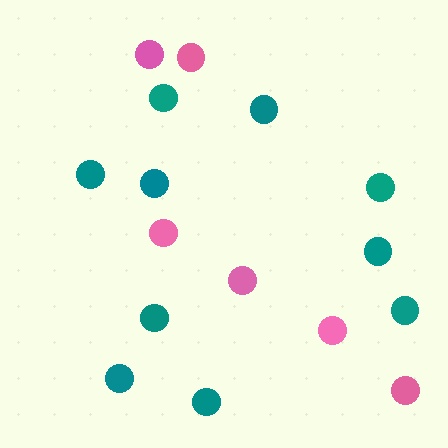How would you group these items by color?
There are 2 groups: one group of pink circles (6) and one group of teal circles (10).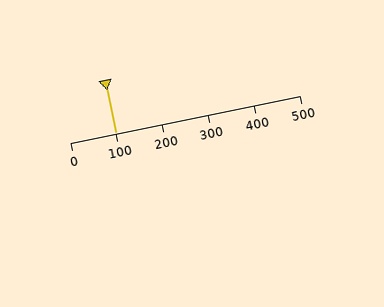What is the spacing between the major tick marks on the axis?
The major ticks are spaced 100 apart.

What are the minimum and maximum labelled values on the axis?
The axis runs from 0 to 500.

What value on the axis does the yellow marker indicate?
The marker indicates approximately 100.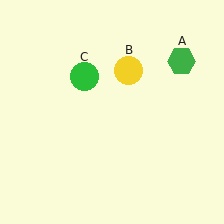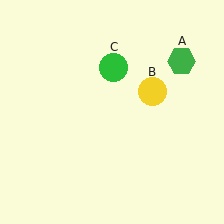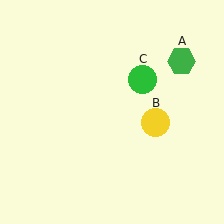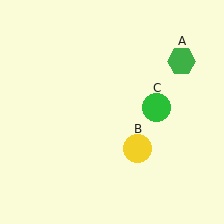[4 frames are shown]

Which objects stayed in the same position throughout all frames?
Green hexagon (object A) remained stationary.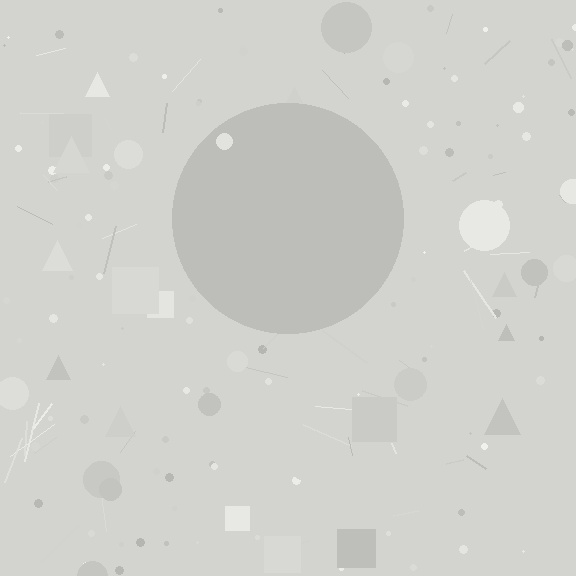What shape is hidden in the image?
A circle is hidden in the image.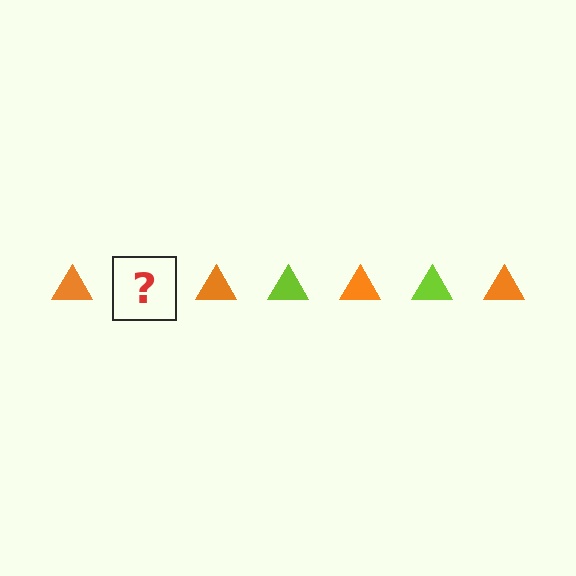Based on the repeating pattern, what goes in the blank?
The blank should be a lime triangle.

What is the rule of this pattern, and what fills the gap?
The rule is that the pattern cycles through orange, lime triangles. The gap should be filled with a lime triangle.